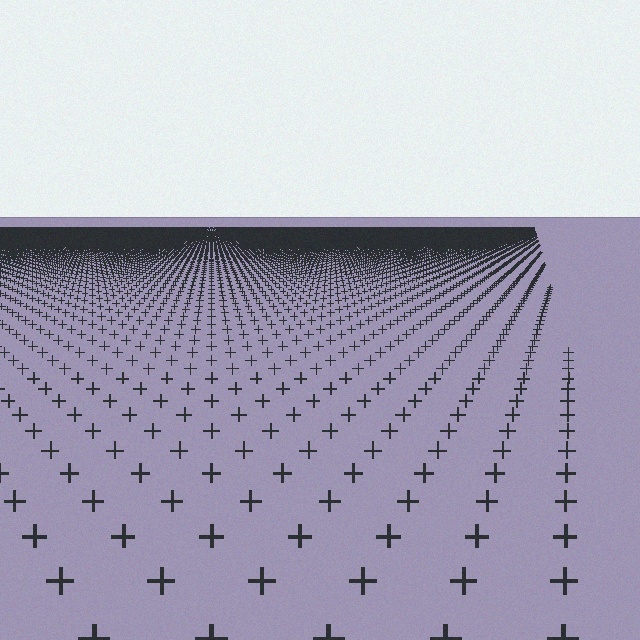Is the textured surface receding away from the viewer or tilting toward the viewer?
The surface is receding away from the viewer. Texture elements get smaller and denser toward the top.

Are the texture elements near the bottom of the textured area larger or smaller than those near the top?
Larger. Near the bottom, elements are closer to the viewer and appear at a bigger on-screen size.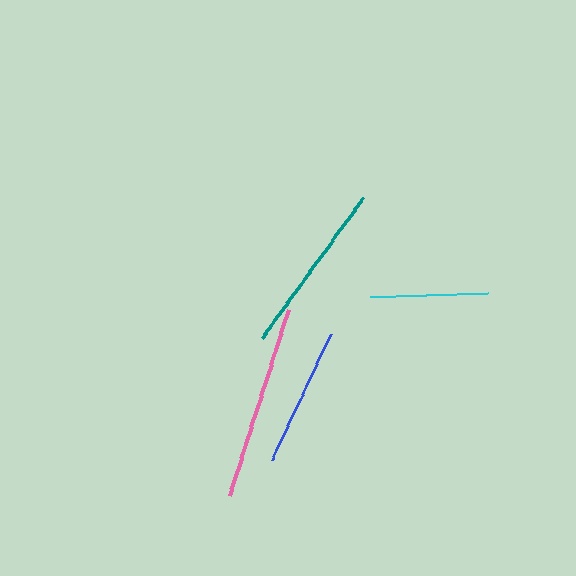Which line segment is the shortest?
The cyan line is the shortest at approximately 119 pixels.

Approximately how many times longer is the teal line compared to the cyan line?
The teal line is approximately 1.5 times the length of the cyan line.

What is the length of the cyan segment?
The cyan segment is approximately 119 pixels long.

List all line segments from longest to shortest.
From longest to shortest: pink, teal, blue, cyan.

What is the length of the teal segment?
The teal segment is approximately 173 pixels long.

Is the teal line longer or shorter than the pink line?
The pink line is longer than the teal line.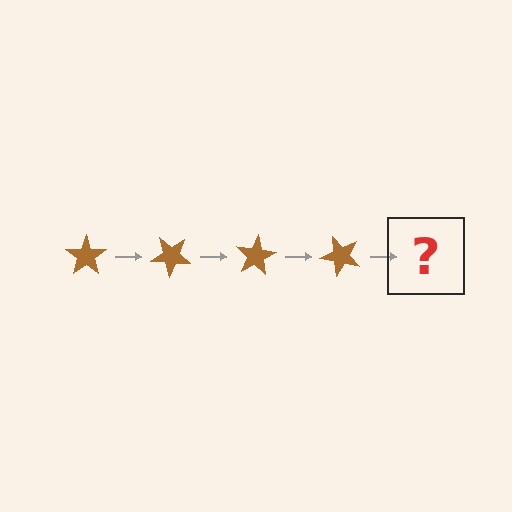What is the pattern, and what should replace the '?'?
The pattern is that the star rotates 40 degrees each step. The '?' should be a brown star rotated 160 degrees.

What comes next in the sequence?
The next element should be a brown star rotated 160 degrees.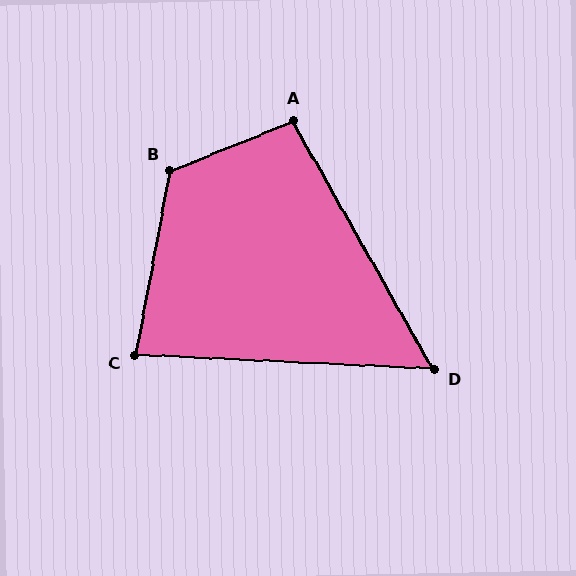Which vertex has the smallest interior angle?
D, at approximately 58 degrees.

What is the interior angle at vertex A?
Approximately 98 degrees (obtuse).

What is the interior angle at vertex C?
Approximately 82 degrees (acute).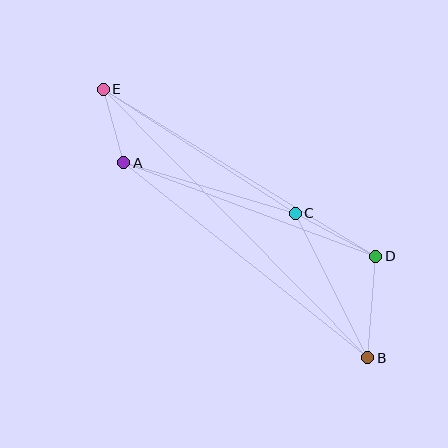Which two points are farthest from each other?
Points B and E are farthest from each other.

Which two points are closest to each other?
Points A and E are closest to each other.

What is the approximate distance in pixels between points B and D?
The distance between B and D is approximately 102 pixels.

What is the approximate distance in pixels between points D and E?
The distance between D and E is approximately 320 pixels.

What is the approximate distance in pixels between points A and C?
The distance between A and C is approximately 179 pixels.